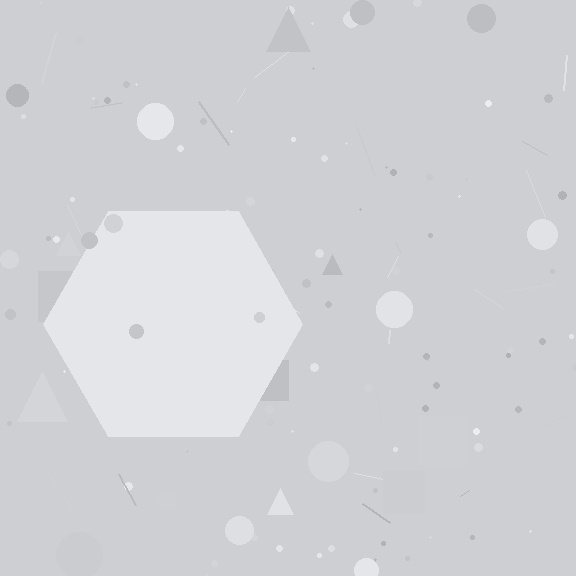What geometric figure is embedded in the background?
A hexagon is embedded in the background.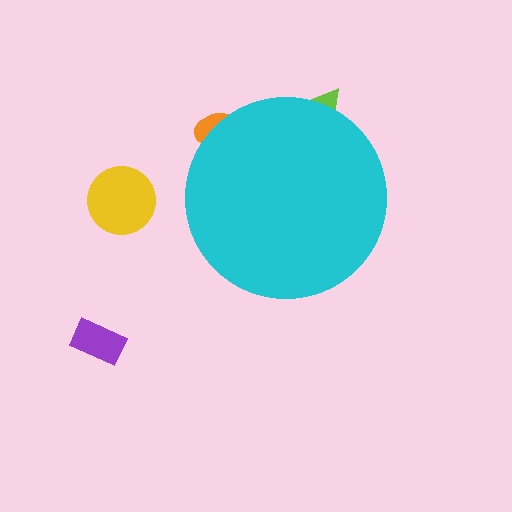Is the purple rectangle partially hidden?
No, the purple rectangle is fully visible.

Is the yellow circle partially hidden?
No, the yellow circle is fully visible.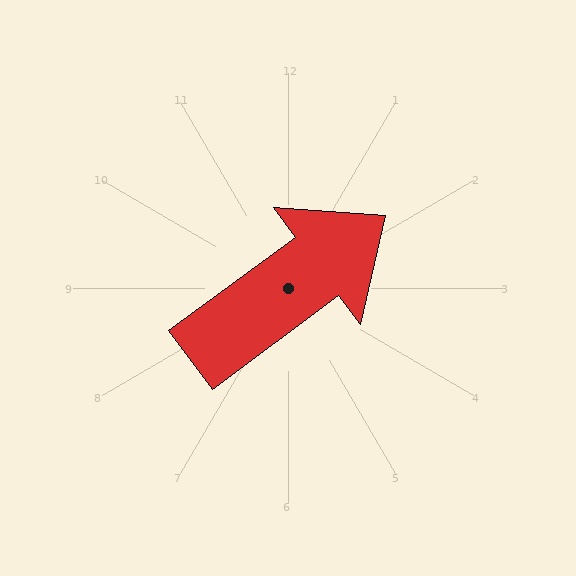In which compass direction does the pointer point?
Northeast.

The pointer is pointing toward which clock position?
Roughly 2 o'clock.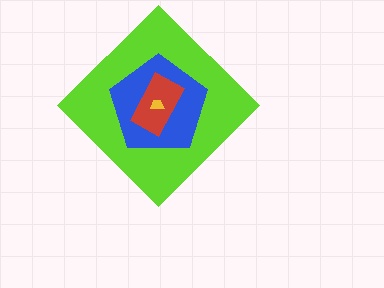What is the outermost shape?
The lime diamond.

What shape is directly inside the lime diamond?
The blue pentagon.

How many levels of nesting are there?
4.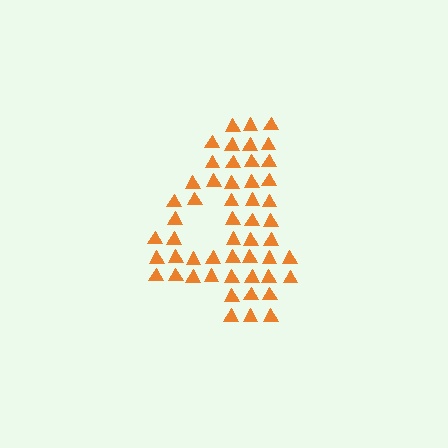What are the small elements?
The small elements are triangles.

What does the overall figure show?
The overall figure shows the digit 4.